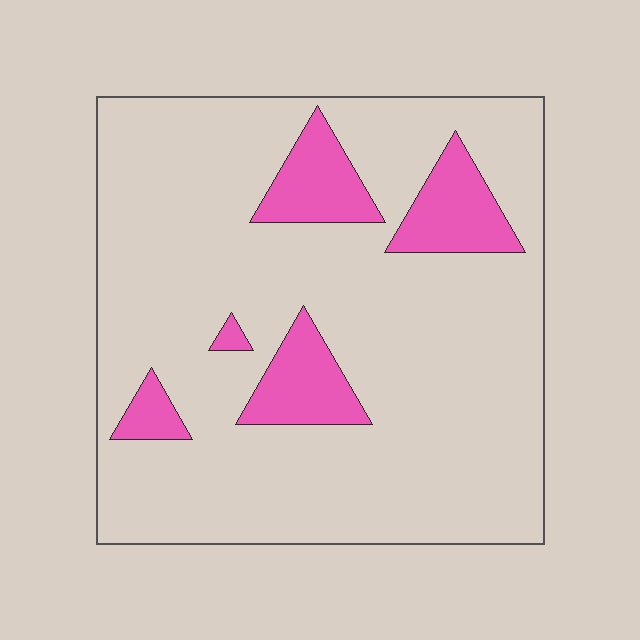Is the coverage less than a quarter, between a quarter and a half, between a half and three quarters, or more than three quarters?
Less than a quarter.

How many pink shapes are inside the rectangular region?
5.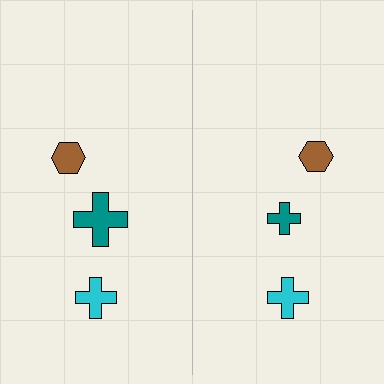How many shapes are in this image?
There are 6 shapes in this image.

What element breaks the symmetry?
The teal cross on the right side has a different size than its mirror counterpart.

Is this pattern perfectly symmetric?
No, the pattern is not perfectly symmetric. The teal cross on the right side has a different size than its mirror counterpart.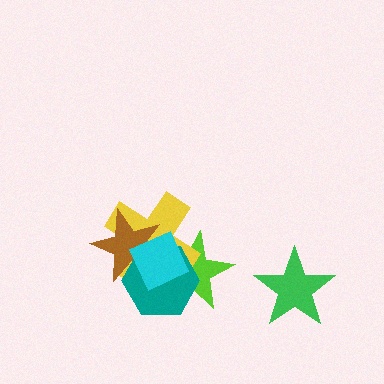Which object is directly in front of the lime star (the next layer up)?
The yellow cross is directly in front of the lime star.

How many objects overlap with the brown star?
4 objects overlap with the brown star.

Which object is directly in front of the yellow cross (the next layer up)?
The brown star is directly in front of the yellow cross.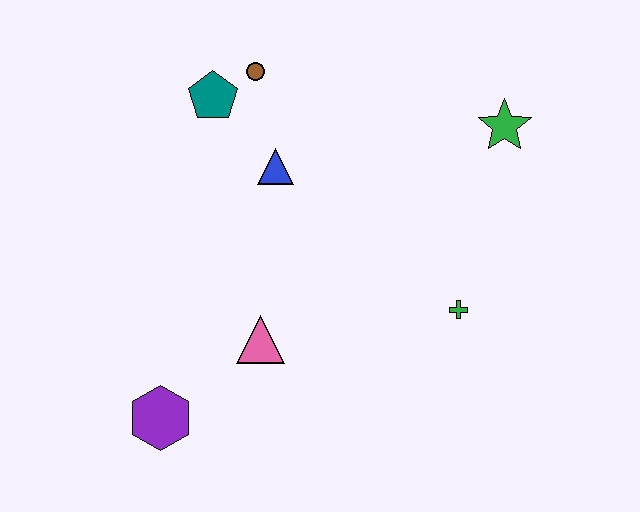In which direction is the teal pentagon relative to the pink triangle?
The teal pentagon is above the pink triangle.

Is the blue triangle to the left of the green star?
Yes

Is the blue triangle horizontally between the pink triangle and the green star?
Yes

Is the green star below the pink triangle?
No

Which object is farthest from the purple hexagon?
The green star is farthest from the purple hexagon.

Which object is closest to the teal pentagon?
The brown circle is closest to the teal pentagon.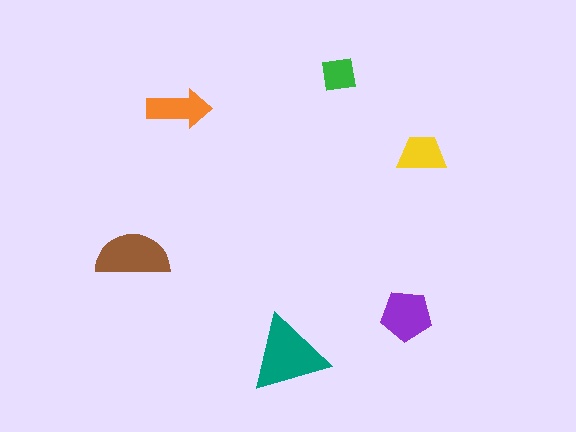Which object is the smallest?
The green square.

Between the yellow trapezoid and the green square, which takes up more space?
The yellow trapezoid.